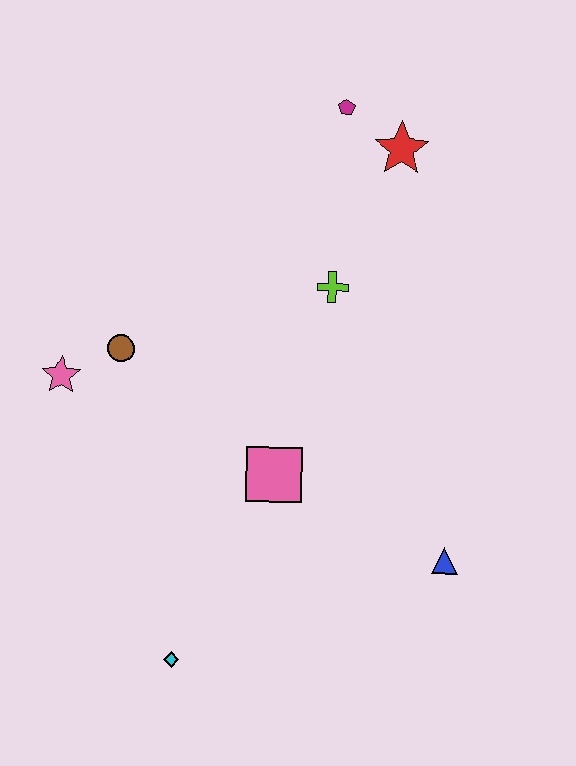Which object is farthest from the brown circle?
The blue triangle is farthest from the brown circle.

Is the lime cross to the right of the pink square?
Yes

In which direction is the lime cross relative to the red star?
The lime cross is below the red star.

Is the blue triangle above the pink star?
No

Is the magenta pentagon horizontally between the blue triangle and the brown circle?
Yes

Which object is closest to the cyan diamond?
The pink square is closest to the cyan diamond.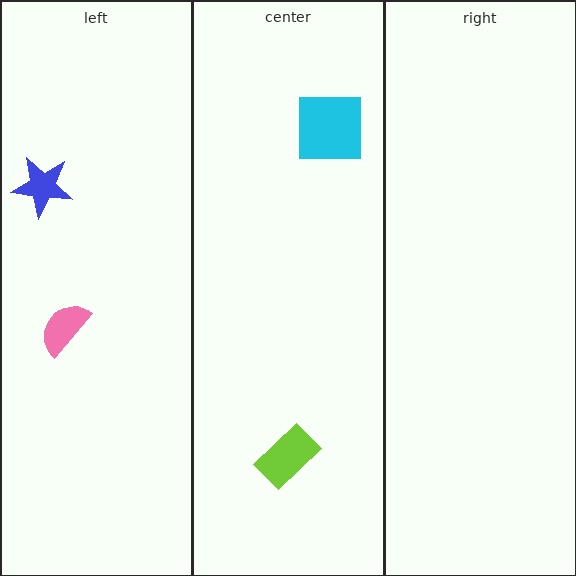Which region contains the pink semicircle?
The left region.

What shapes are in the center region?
The cyan square, the lime rectangle.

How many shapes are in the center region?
2.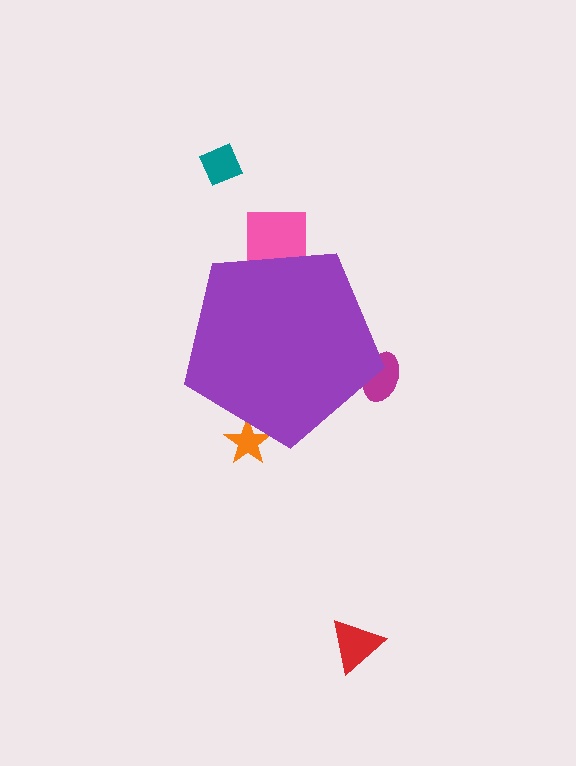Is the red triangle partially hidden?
No, the red triangle is fully visible.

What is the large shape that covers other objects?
A purple pentagon.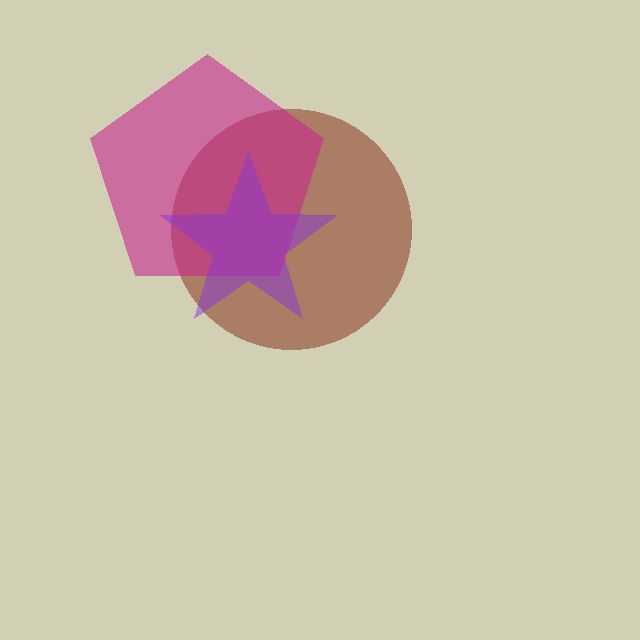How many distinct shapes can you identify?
There are 3 distinct shapes: a brown circle, a magenta pentagon, a purple star.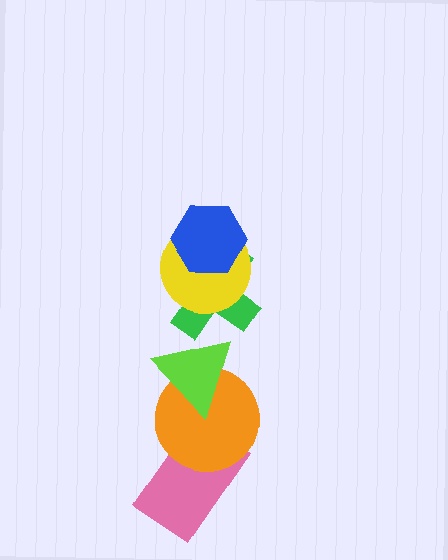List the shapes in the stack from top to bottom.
From top to bottom: the blue hexagon, the yellow circle, the green cross, the lime triangle, the orange circle, the pink rectangle.